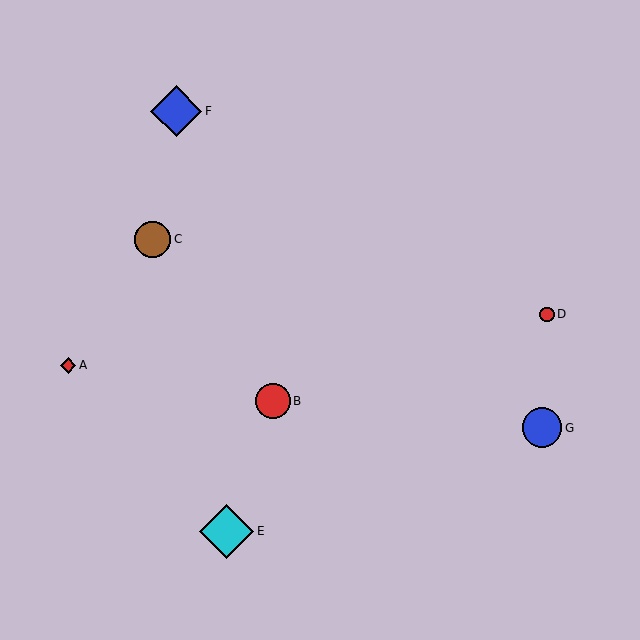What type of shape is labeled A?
Shape A is a red diamond.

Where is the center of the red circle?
The center of the red circle is at (547, 314).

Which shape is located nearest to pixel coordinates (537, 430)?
The blue circle (labeled G) at (542, 428) is nearest to that location.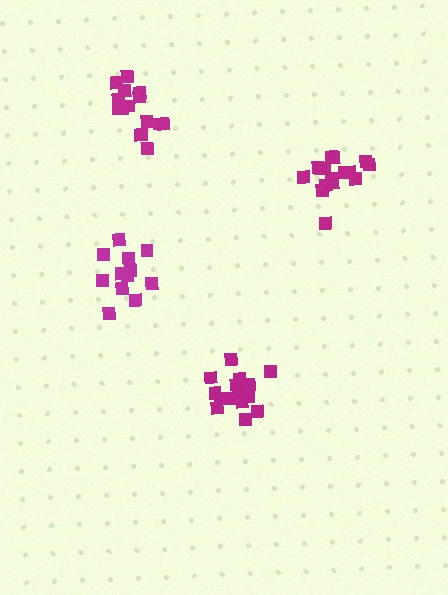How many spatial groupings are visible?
There are 4 spatial groupings.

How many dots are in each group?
Group 1: 15 dots, Group 2: 12 dots, Group 3: 17 dots, Group 4: 15 dots (59 total).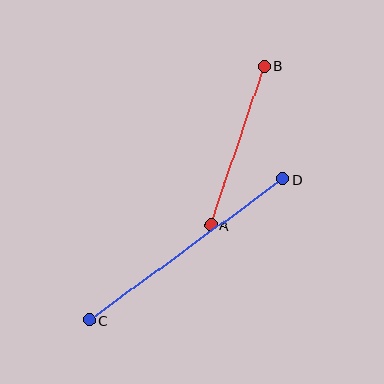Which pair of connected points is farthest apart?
Points C and D are farthest apart.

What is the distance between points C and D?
The distance is approximately 240 pixels.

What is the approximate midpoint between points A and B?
The midpoint is at approximately (238, 146) pixels.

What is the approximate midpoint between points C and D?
The midpoint is at approximately (186, 250) pixels.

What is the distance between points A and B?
The distance is approximately 167 pixels.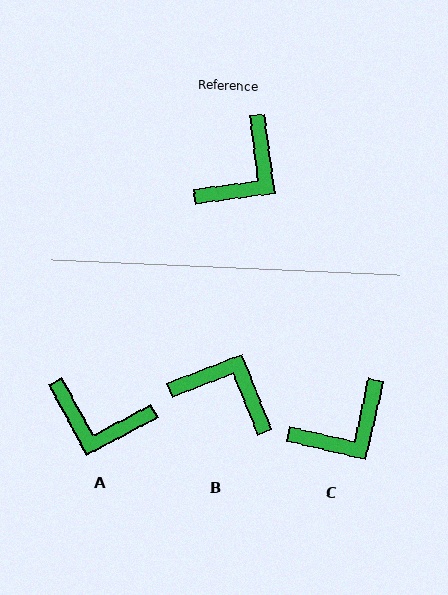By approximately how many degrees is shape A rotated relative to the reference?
Approximately 69 degrees clockwise.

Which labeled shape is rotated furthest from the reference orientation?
B, about 104 degrees away.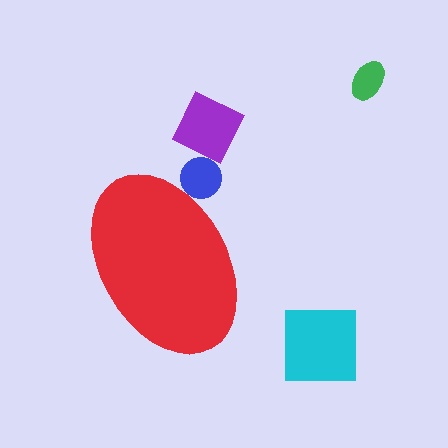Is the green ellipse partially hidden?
No, the green ellipse is fully visible.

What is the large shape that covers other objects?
A red ellipse.